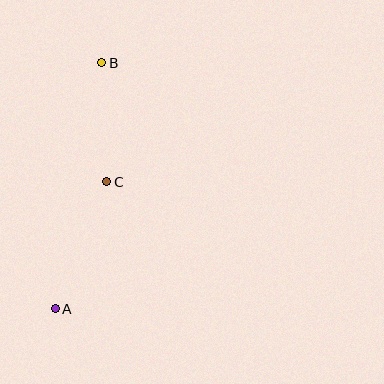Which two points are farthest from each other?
Points A and B are farthest from each other.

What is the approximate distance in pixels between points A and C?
The distance between A and C is approximately 137 pixels.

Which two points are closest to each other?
Points B and C are closest to each other.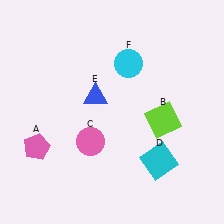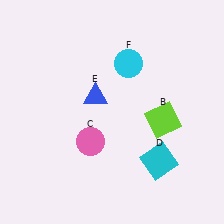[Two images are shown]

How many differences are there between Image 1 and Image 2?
There is 1 difference between the two images.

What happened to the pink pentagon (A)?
The pink pentagon (A) was removed in Image 2. It was in the bottom-left area of Image 1.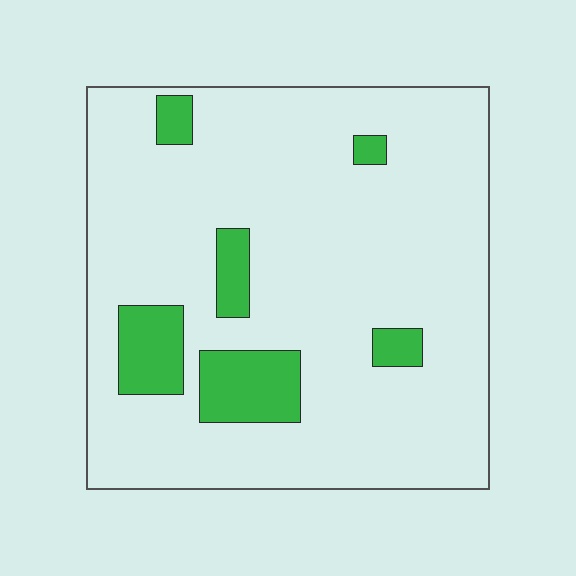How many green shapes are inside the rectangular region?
6.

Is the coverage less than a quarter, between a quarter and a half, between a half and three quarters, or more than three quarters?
Less than a quarter.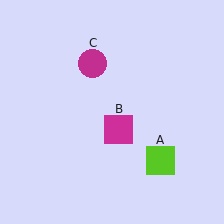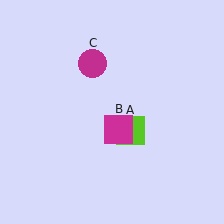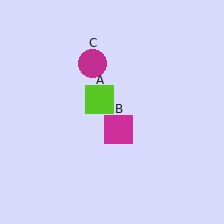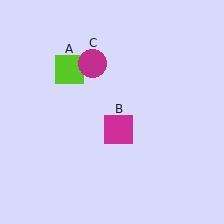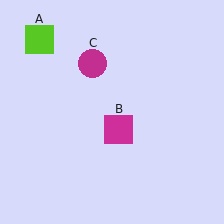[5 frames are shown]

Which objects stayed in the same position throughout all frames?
Magenta square (object B) and magenta circle (object C) remained stationary.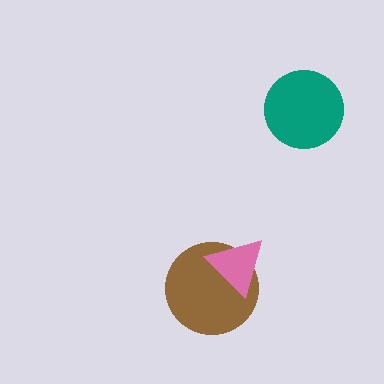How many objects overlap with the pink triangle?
1 object overlaps with the pink triangle.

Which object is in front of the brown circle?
The pink triangle is in front of the brown circle.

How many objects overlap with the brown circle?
1 object overlaps with the brown circle.